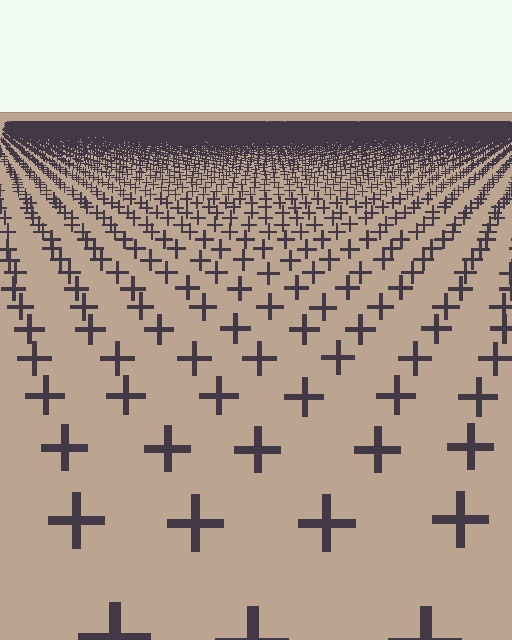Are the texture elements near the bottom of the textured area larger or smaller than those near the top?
Larger. Near the bottom, elements are closer to the viewer and appear at a bigger on-screen size.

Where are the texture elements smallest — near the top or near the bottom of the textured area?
Near the top.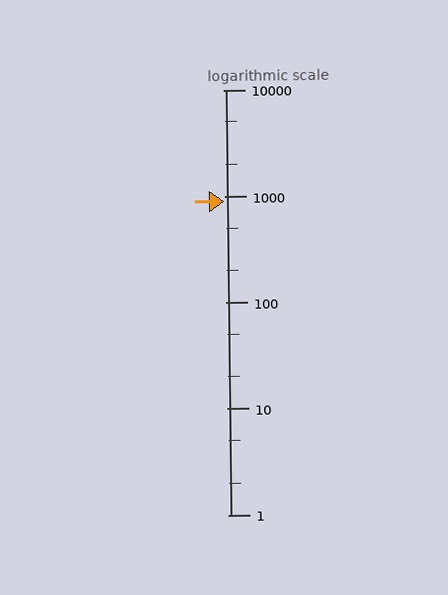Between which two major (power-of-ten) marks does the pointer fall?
The pointer is between 100 and 1000.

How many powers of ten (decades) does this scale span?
The scale spans 4 decades, from 1 to 10000.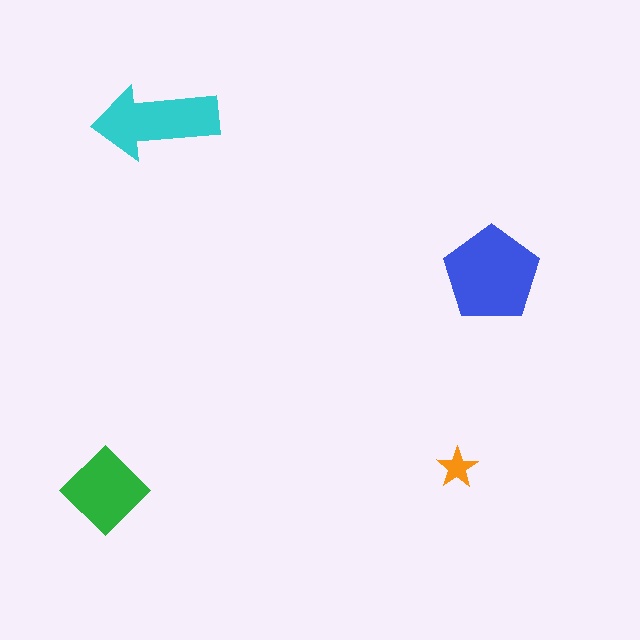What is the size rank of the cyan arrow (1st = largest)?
2nd.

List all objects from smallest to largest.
The orange star, the green diamond, the cyan arrow, the blue pentagon.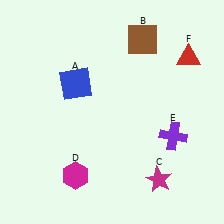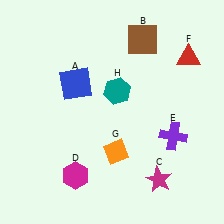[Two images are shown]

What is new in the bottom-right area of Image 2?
An orange diamond (G) was added in the bottom-right area of Image 2.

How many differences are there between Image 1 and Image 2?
There are 2 differences between the two images.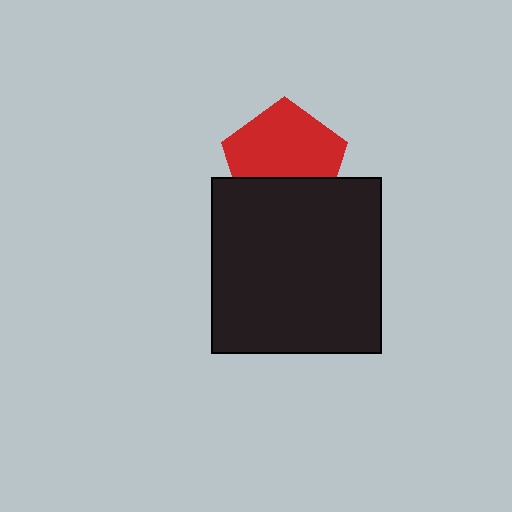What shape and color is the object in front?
The object in front is a black rectangle.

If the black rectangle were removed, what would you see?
You would see the complete red pentagon.